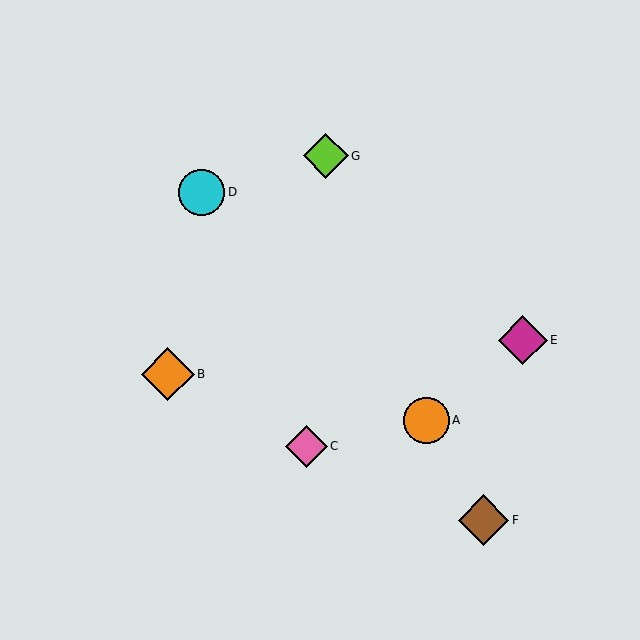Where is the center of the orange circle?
The center of the orange circle is at (427, 420).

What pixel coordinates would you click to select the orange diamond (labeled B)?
Click at (168, 374) to select the orange diamond B.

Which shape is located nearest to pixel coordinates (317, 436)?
The pink diamond (labeled C) at (307, 446) is nearest to that location.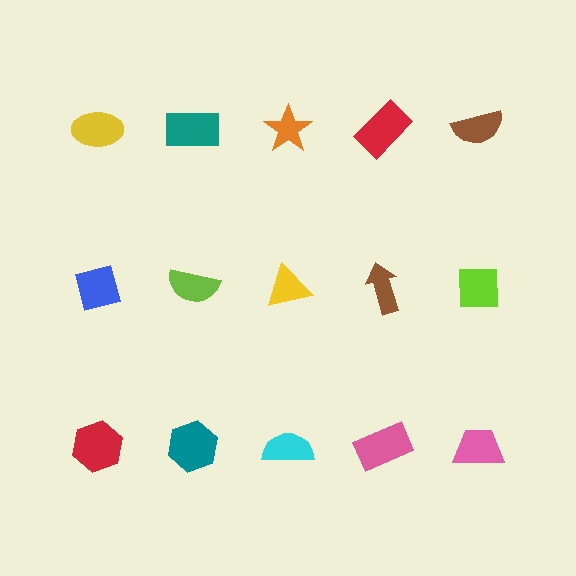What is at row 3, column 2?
A teal hexagon.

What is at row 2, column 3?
A yellow triangle.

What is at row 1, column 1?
A yellow ellipse.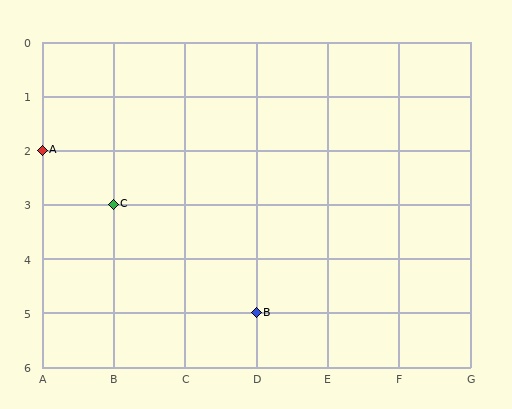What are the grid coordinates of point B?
Point B is at grid coordinates (D, 5).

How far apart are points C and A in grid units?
Points C and A are 1 column and 1 row apart (about 1.4 grid units diagonally).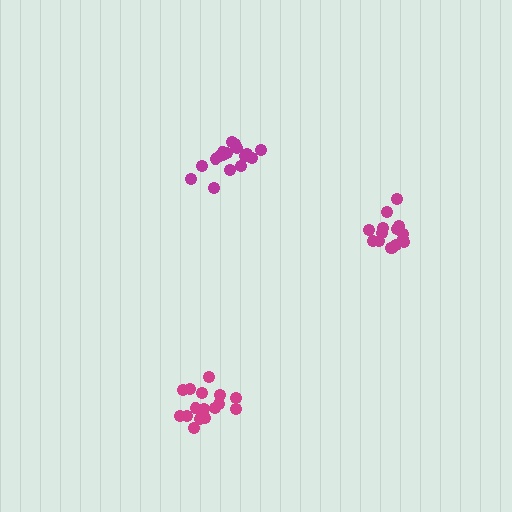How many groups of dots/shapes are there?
There are 3 groups.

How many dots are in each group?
Group 1: 17 dots, Group 2: 16 dots, Group 3: 16 dots (49 total).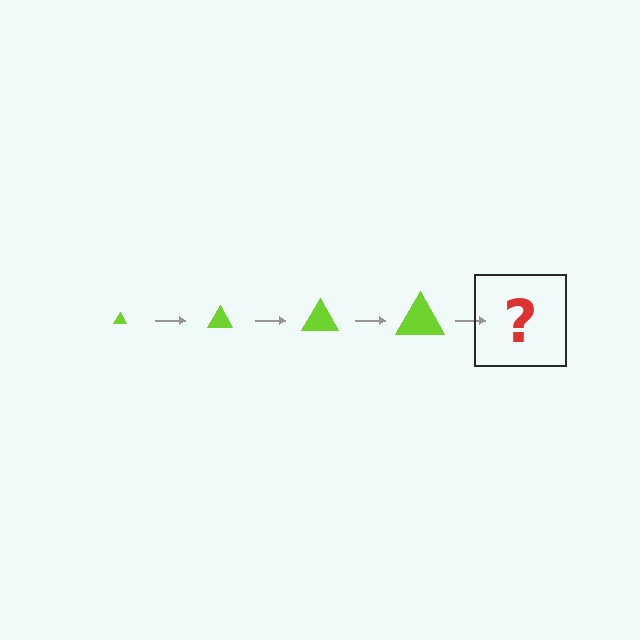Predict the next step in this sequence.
The next step is a lime triangle, larger than the previous one.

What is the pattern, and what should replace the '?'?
The pattern is that the triangle gets progressively larger each step. The '?' should be a lime triangle, larger than the previous one.